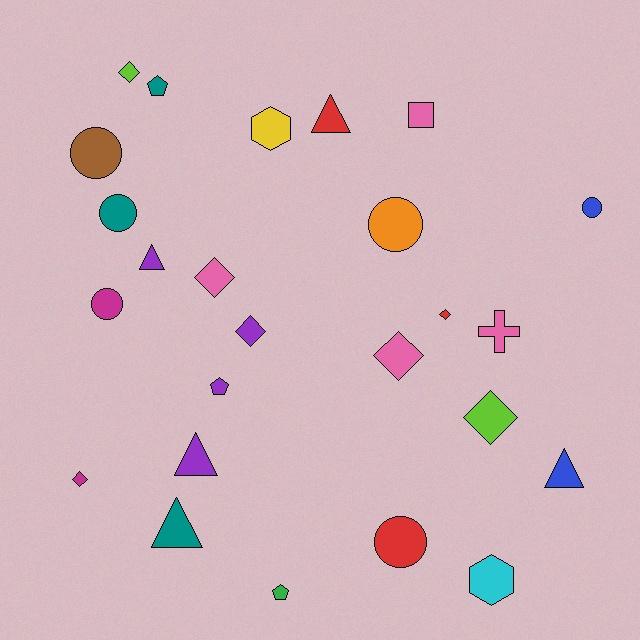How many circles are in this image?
There are 6 circles.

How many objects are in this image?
There are 25 objects.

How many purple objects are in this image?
There are 4 purple objects.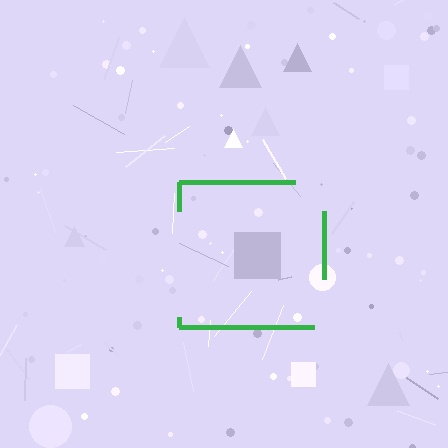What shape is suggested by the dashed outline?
The dashed outline suggests a square.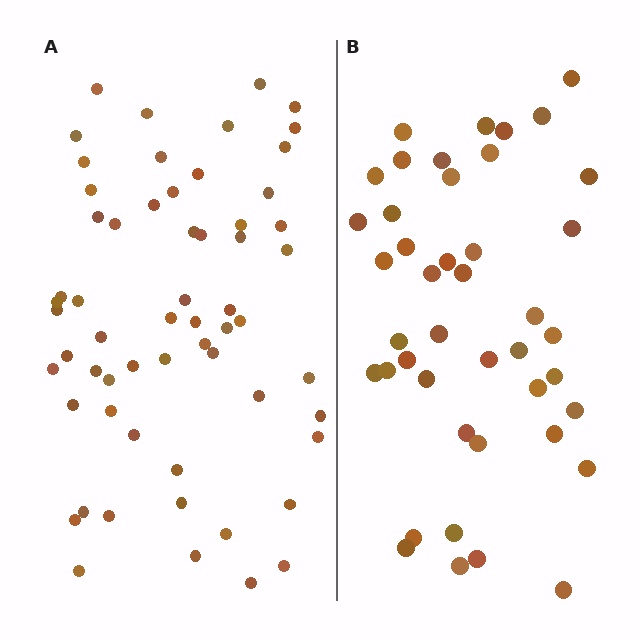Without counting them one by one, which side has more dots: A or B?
Region A (the left region) has more dots.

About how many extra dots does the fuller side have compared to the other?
Region A has approximately 15 more dots than region B.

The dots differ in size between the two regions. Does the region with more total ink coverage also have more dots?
No. Region B has more total ink coverage because its dots are larger, but region A actually contains more individual dots. Total area can be misleading — the number of items is what matters here.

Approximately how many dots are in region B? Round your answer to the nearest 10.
About 40 dots. (The exact count is 43, which rounds to 40.)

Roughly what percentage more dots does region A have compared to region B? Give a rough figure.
About 40% more.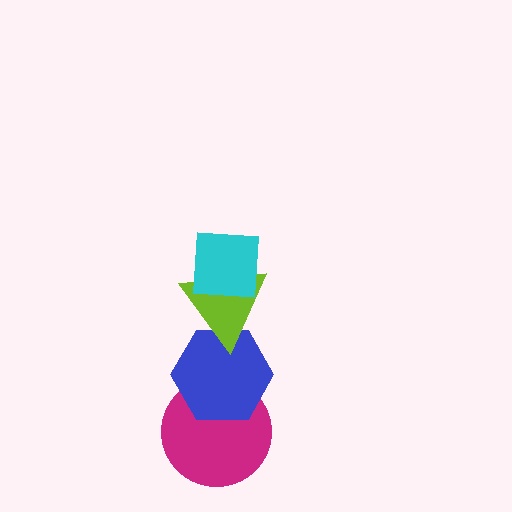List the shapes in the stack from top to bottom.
From top to bottom: the cyan square, the lime triangle, the blue hexagon, the magenta circle.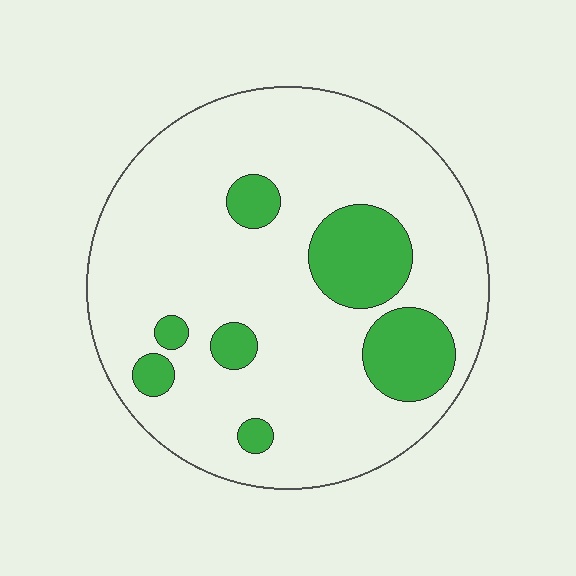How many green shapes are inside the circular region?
7.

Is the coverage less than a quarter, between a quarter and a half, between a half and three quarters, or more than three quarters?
Less than a quarter.